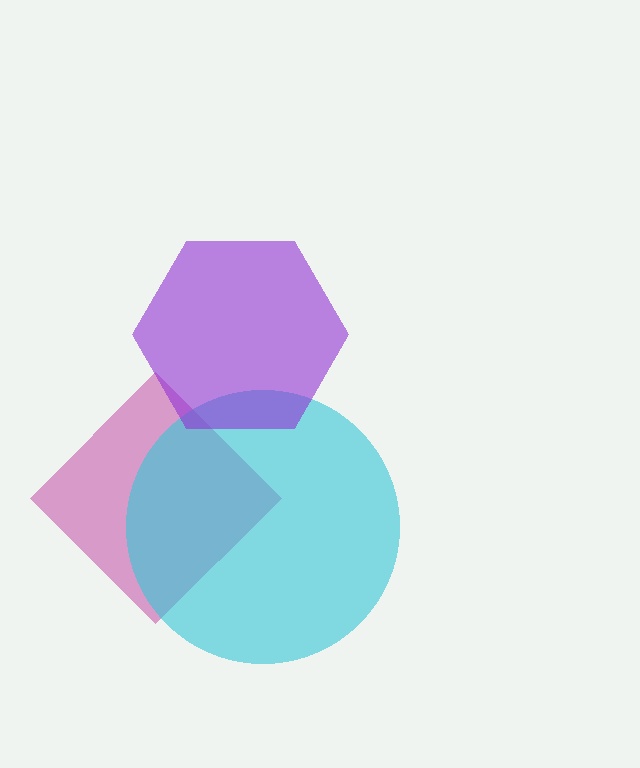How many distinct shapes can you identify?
There are 3 distinct shapes: a magenta diamond, a cyan circle, a purple hexagon.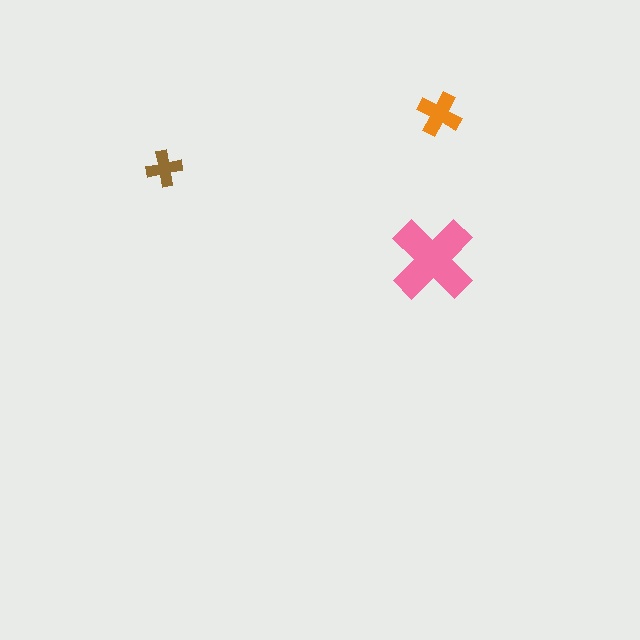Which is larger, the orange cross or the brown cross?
The orange one.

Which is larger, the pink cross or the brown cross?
The pink one.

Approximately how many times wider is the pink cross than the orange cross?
About 2 times wider.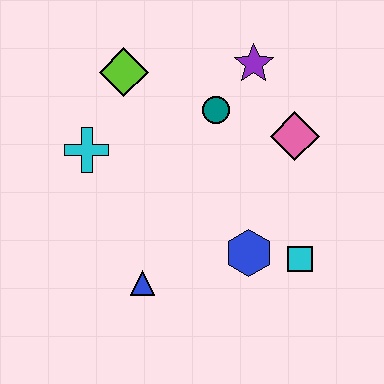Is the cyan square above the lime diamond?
No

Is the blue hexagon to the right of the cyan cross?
Yes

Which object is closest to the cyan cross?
The lime diamond is closest to the cyan cross.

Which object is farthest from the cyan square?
The lime diamond is farthest from the cyan square.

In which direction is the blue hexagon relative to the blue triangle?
The blue hexagon is to the right of the blue triangle.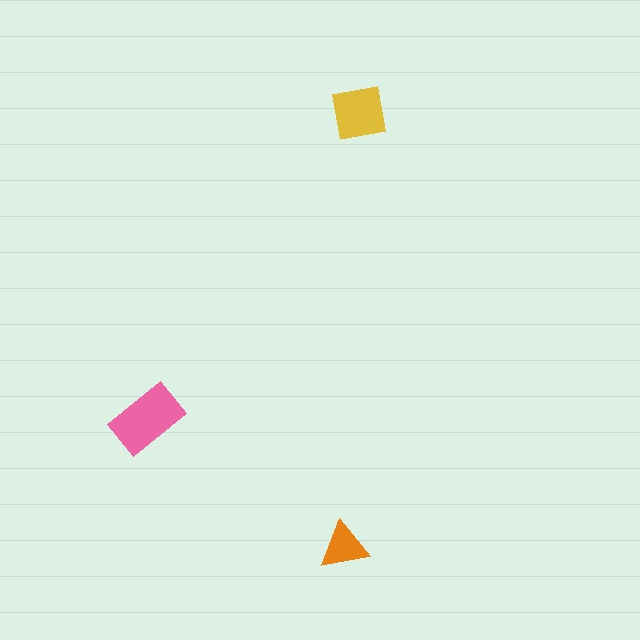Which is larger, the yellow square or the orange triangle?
The yellow square.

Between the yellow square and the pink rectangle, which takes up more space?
The pink rectangle.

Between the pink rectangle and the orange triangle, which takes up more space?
The pink rectangle.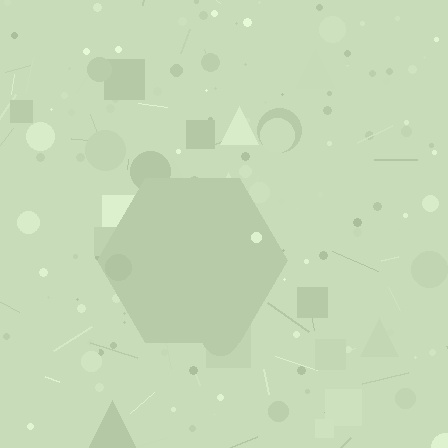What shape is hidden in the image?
A hexagon is hidden in the image.